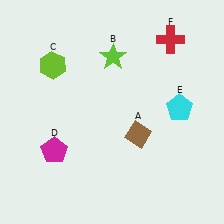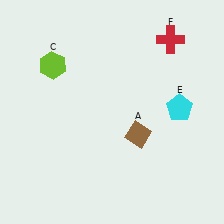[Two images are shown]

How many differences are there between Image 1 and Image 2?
There are 2 differences between the two images.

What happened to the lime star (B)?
The lime star (B) was removed in Image 2. It was in the top-right area of Image 1.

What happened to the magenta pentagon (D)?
The magenta pentagon (D) was removed in Image 2. It was in the bottom-left area of Image 1.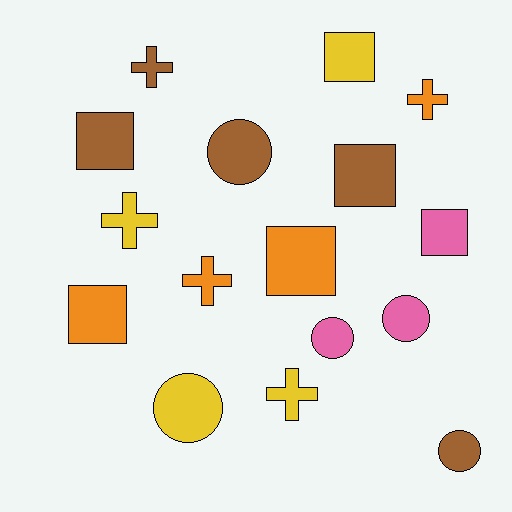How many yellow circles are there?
There is 1 yellow circle.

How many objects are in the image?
There are 16 objects.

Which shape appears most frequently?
Square, with 6 objects.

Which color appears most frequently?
Brown, with 5 objects.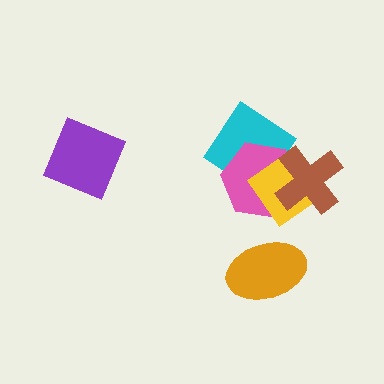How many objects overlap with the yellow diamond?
3 objects overlap with the yellow diamond.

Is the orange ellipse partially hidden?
No, no other shape covers it.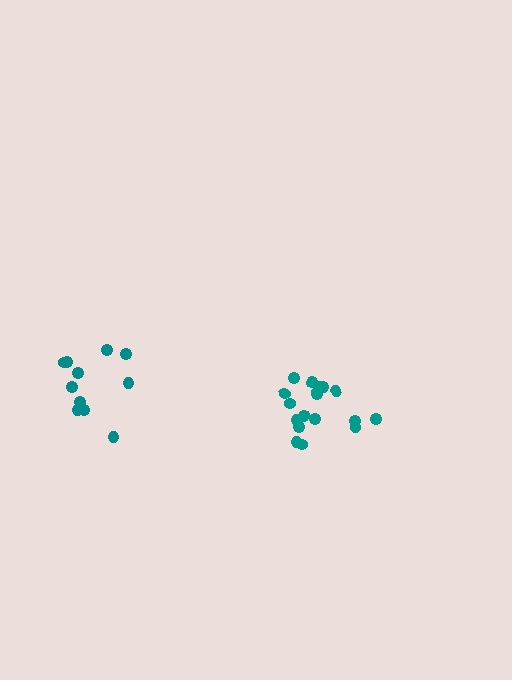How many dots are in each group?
Group 1: 17 dots, Group 2: 11 dots (28 total).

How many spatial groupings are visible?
There are 2 spatial groupings.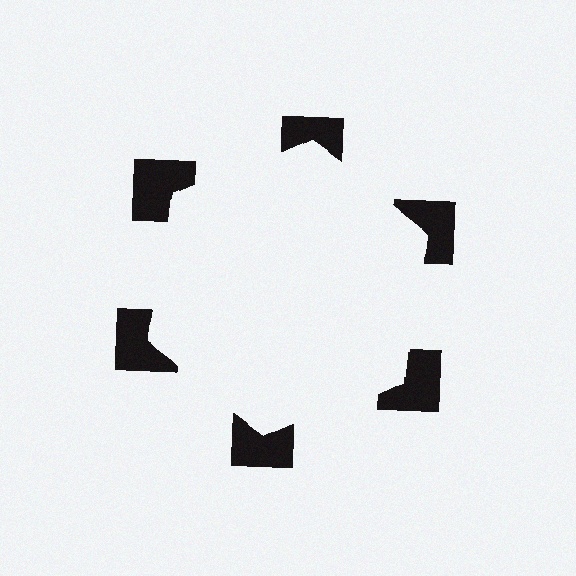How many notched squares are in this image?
There are 6 — one at each vertex of the illusory hexagon.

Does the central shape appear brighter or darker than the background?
It typically appears slightly brighter than the background, even though no actual brightness change is drawn.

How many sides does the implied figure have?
6 sides.